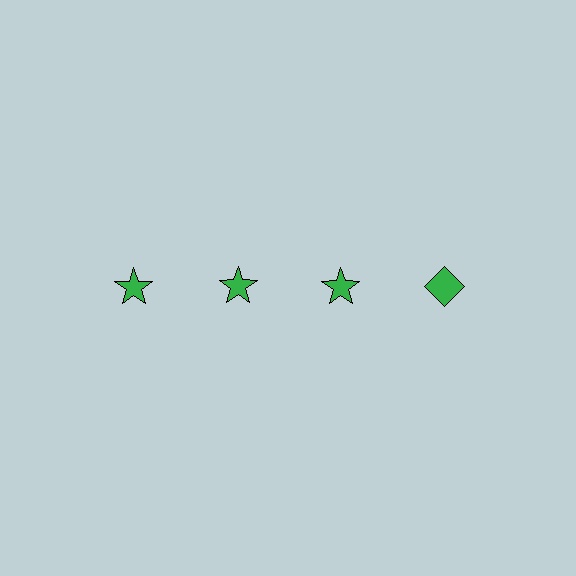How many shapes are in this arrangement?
There are 4 shapes arranged in a grid pattern.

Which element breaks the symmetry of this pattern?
The green diamond in the top row, second from right column breaks the symmetry. All other shapes are green stars.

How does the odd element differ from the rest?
It has a different shape: diamond instead of star.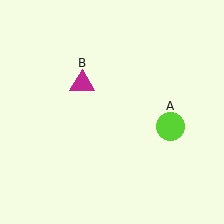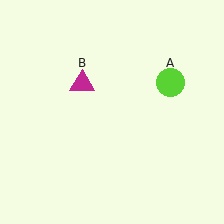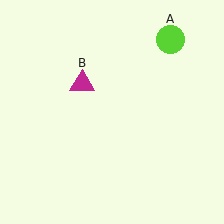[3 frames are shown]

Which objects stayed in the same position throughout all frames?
Magenta triangle (object B) remained stationary.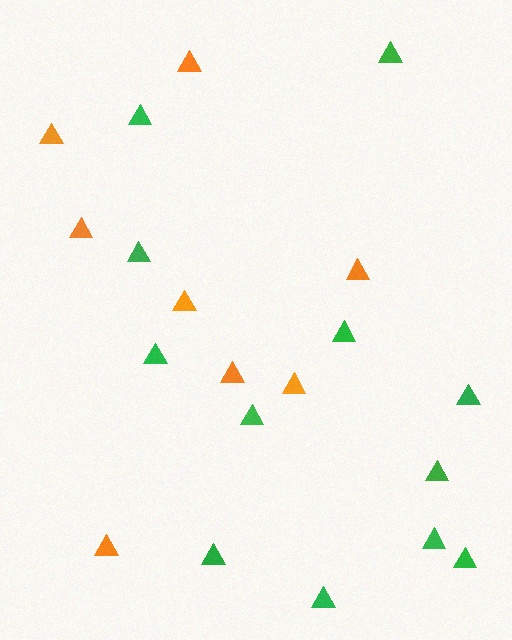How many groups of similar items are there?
There are 2 groups: one group of green triangles (12) and one group of orange triangles (8).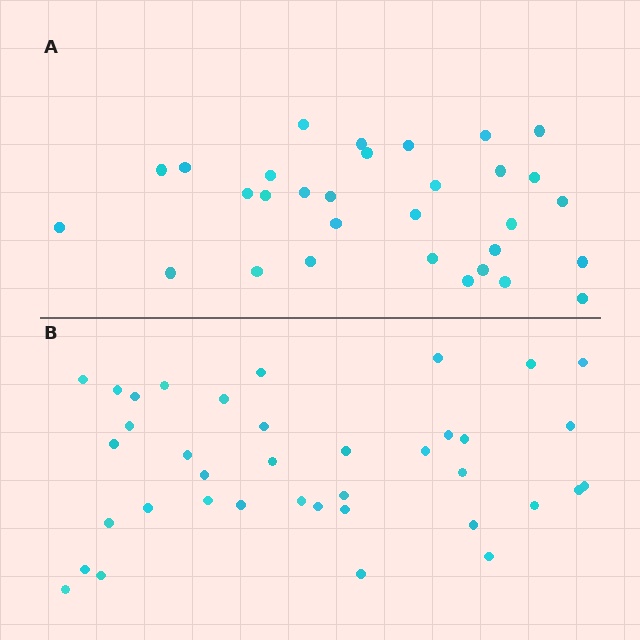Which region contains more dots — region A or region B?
Region B (the bottom region) has more dots.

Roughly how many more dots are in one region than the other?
Region B has roughly 8 or so more dots than region A.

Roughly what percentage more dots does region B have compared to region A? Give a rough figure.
About 25% more.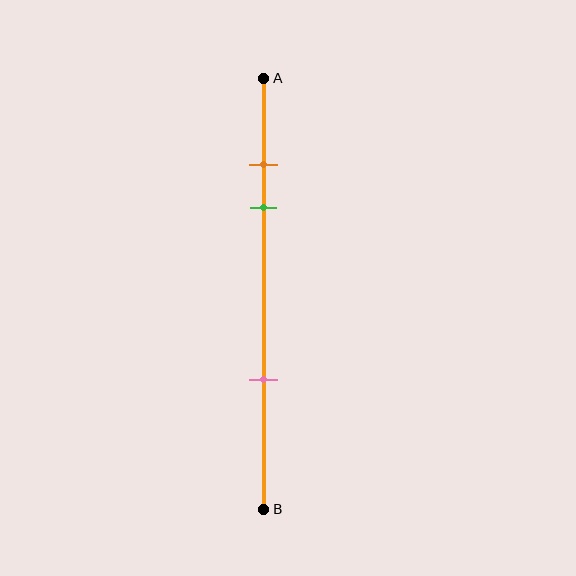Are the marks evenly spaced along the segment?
No, the marks are not evenly spaced.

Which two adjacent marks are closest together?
The orange and green marks are the closest adjacent pair.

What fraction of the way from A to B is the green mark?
The green mark is approximately 30% (0.3) of the way from A to B.